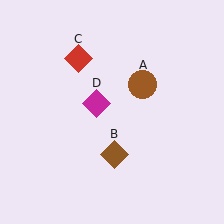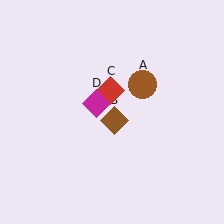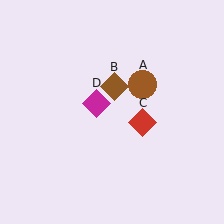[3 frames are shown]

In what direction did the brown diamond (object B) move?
The brown diamond (object B) moved up.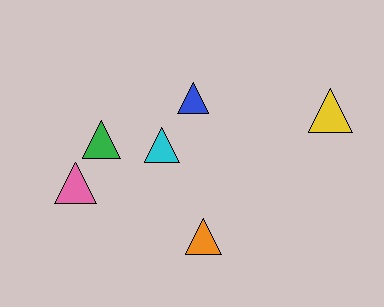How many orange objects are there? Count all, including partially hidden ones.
There is 1 orange object.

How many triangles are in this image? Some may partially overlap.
There are 6 triangles.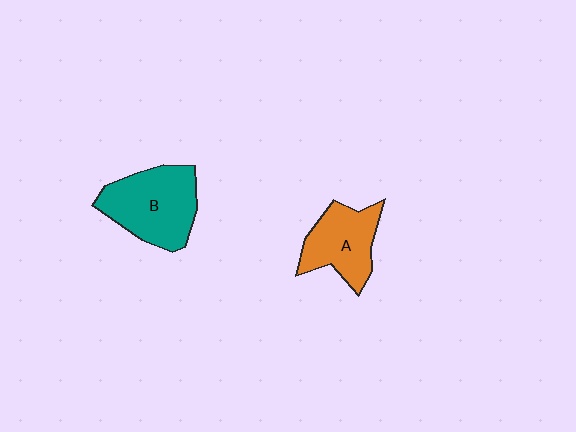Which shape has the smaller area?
Shape A (orange).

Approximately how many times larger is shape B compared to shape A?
Approximately 1.3 times.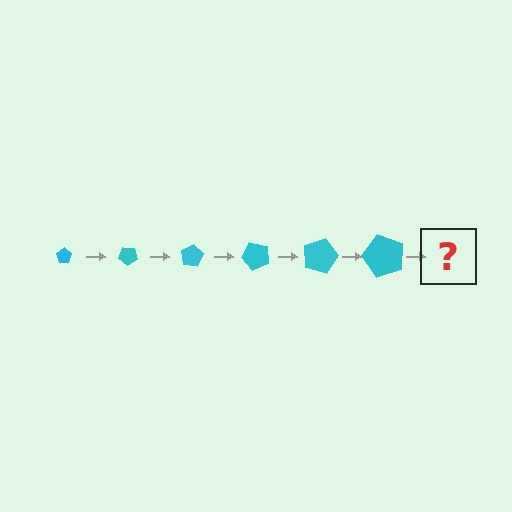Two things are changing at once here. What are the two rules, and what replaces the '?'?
The two rules are that the pentagon grows larger each step and it rotates 40 degrees each step. The '?' should be a pentagon, larger than the previous one and rotated 240 degrees from the start.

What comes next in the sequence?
The next element should be a pentagon, larger than the previous one and rotated 240 degrees from the start.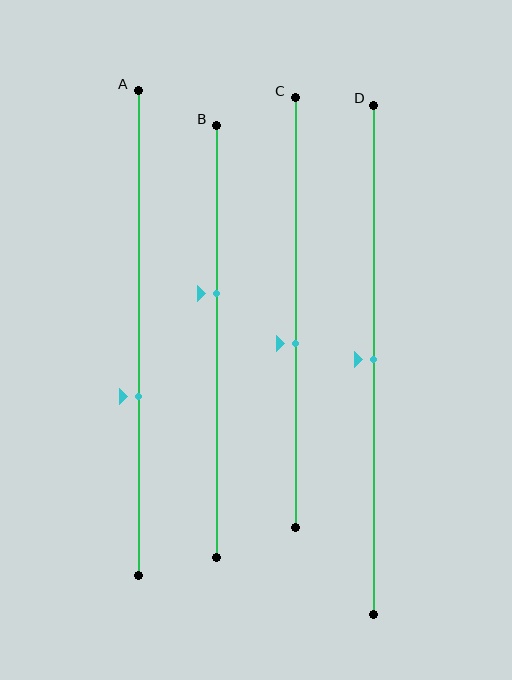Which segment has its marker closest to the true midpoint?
Segment D has its marker closest to the true midpoint.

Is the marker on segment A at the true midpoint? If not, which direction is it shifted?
No, the marker on segment A is shifted downward by about 13% of the segment length.